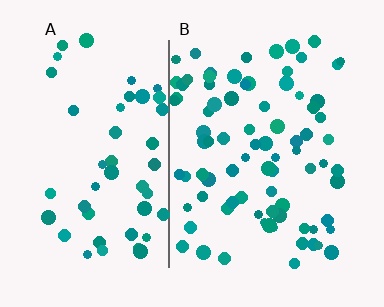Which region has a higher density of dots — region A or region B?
B (the right).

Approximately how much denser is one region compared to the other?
Approximately 1.7× — region B over region A.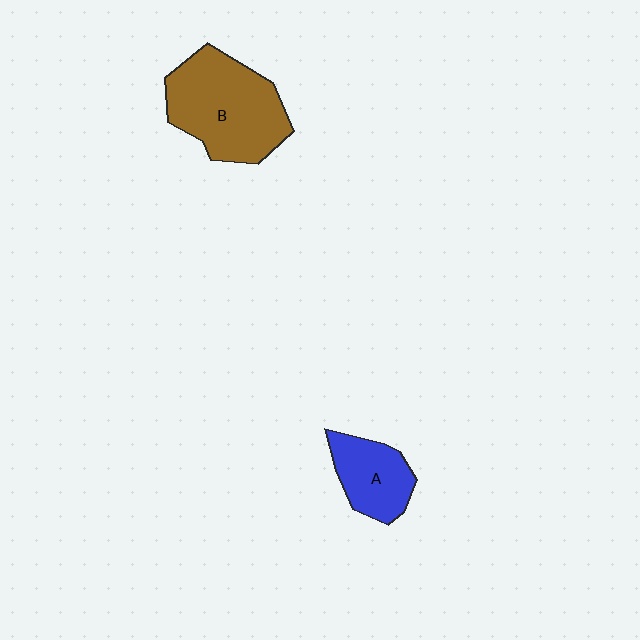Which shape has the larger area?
Shape B (brown).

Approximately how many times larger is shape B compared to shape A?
Approximately 1.9 times.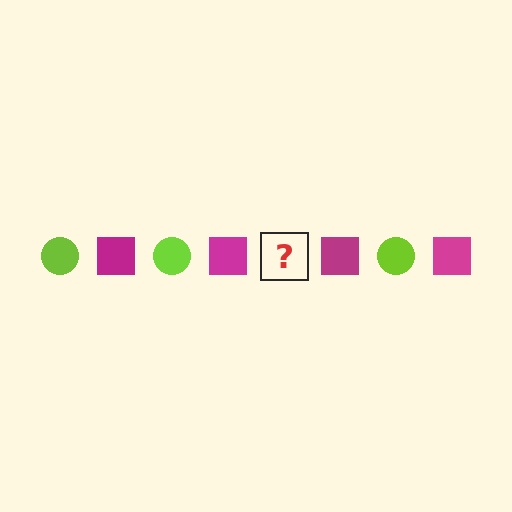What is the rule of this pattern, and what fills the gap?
The rule is that the pattern alternates between lime circle and magenta square. The gap should be filled with a lime circle.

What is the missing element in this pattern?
The missing element is a lime circle.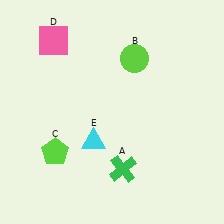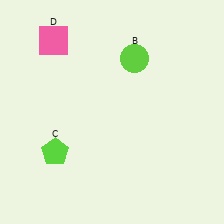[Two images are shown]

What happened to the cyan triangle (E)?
The cyan triangle (E) was removed in Image 2. It was in the bottom-left area of Image 1.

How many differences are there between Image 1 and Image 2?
There are 2 differences between the two images.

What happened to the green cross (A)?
The green cross (A) was removed in Image 2. It was in the bottom-right area of Image 1.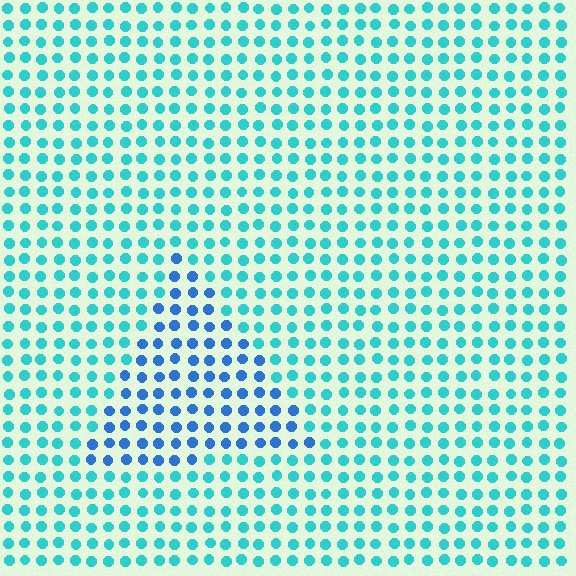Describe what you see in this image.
The image is filled with small cyan elements in a uniform arrangement. A triangle-shaped region is visible where the elements are tinted to a slightly different hue, forming a subtle color boundary.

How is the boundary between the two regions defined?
The boundary is defined purely by a slight shift in hue (about 35 degrees). Spacing, size, and orientation are identical on both sides.